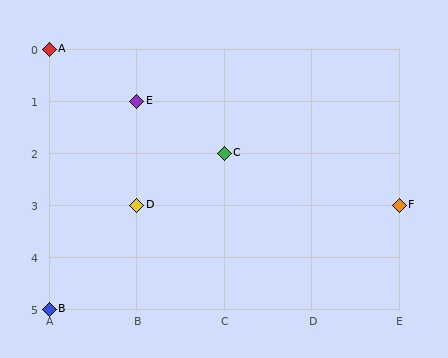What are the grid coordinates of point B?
Point B is at grid coordinates (A, 5).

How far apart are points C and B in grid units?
Points C and B are 2 columns and 3 rows apart (about 3.6 grid units diagonally).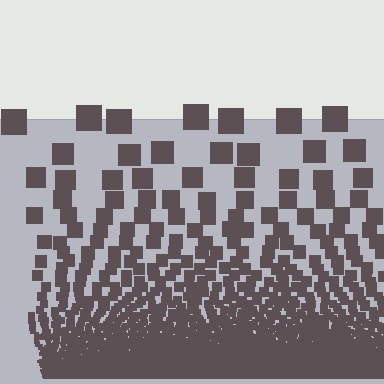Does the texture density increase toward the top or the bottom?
Density increases toward the bottom.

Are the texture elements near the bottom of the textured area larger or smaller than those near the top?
Smaller. The gradient is inverted — elements near the bottom are smaller and denser.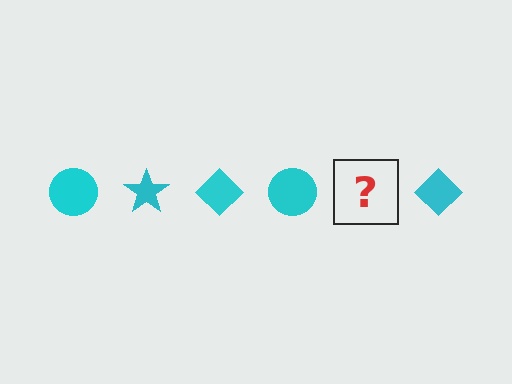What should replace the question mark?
The question mark should be replaced with a cyan star.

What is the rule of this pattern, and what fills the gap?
The rule is that the pattern cycles through circle, star, diamond shapes in cyan. The gap should be filled with a cyan star.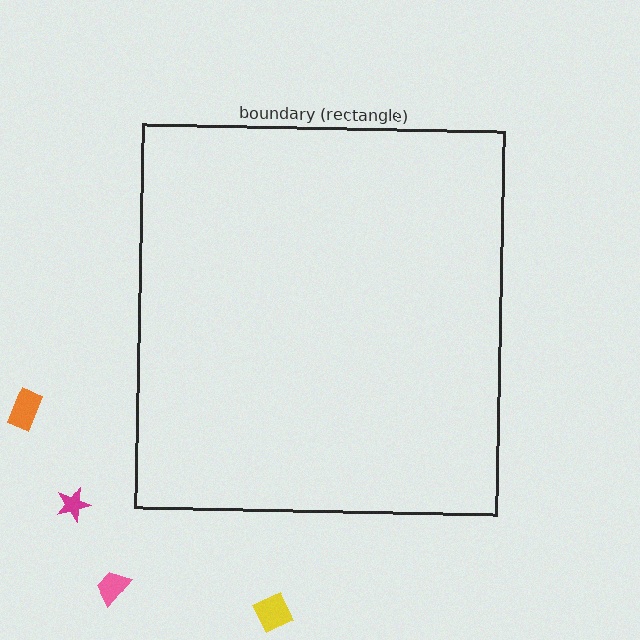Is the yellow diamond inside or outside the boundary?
Outside.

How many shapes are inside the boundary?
0 inside, 4 outside.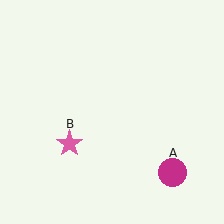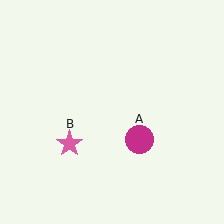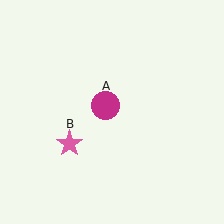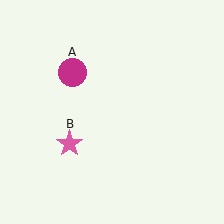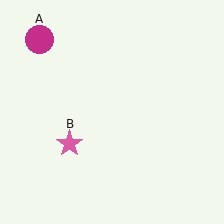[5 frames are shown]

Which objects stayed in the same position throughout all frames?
Pink star (object B) remained stationary.